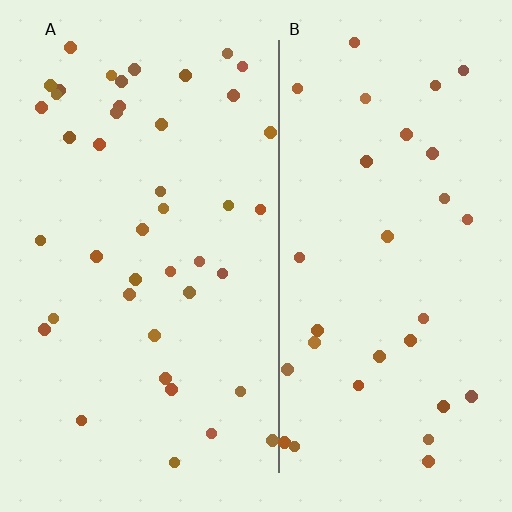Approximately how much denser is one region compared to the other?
Approximately 1.3× — region A over region B.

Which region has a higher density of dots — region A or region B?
A (the left).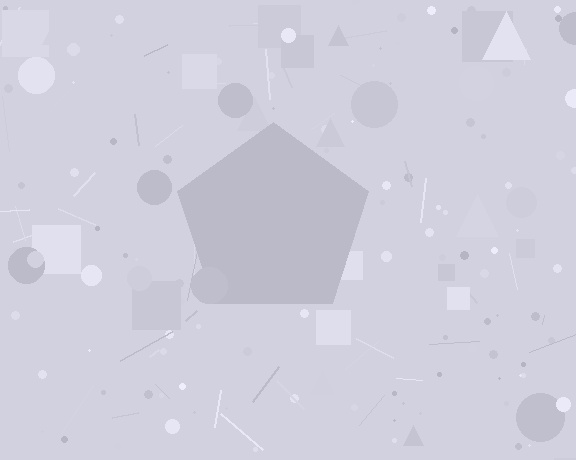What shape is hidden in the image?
A pentagon is hidden in the image.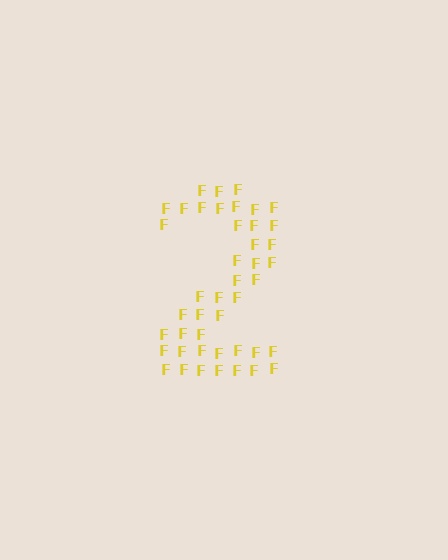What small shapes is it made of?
It is made of small letter F's.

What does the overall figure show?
The overall figure shows the digit 2.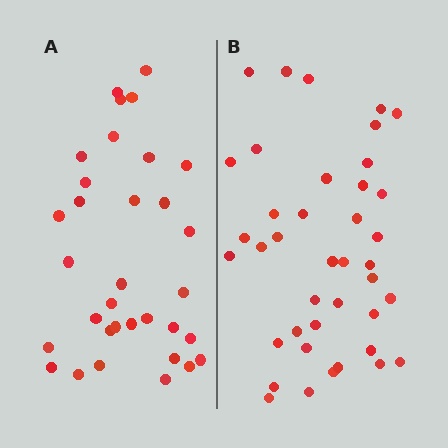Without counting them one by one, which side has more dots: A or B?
Region B (the right region) has more dots.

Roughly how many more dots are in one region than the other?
Region B has roughly 8 or so more dots than region A.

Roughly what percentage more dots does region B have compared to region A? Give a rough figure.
About 20% more.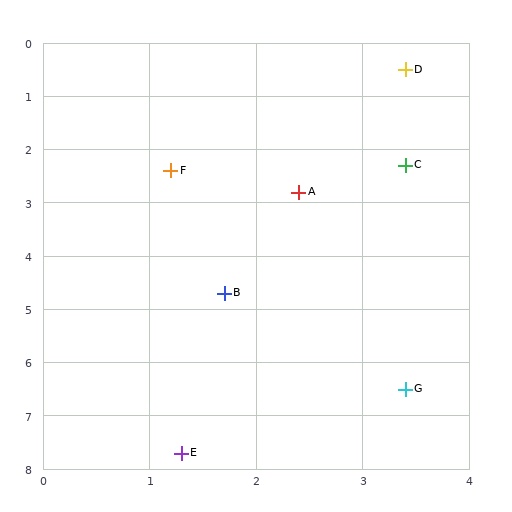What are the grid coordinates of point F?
Point F is at approximately (1.2, 2.4).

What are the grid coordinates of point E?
Point E is at approximately (1.3, 7.7).